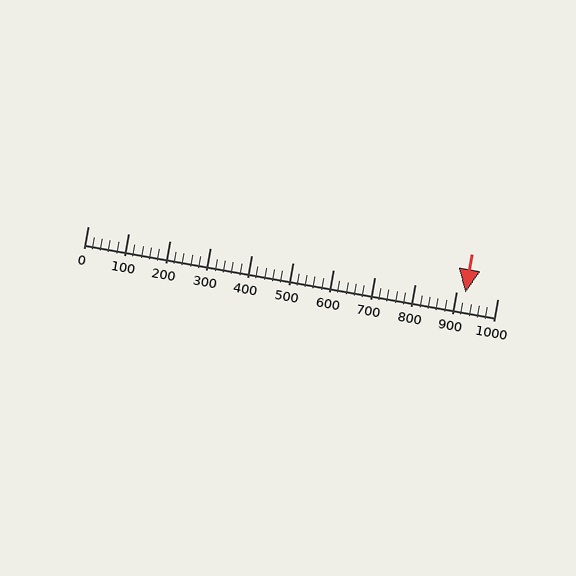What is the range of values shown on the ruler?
The ruler shows values from 0 to 1000.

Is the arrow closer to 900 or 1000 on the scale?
The arrow is closer to 900.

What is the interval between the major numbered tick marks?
The major tick marks are spaced 100 units apart.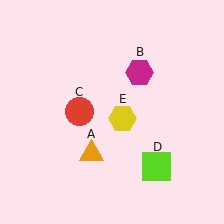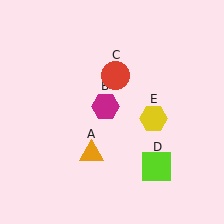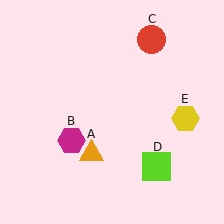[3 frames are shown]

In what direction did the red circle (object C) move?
The red circle (object C) moved up and to the right.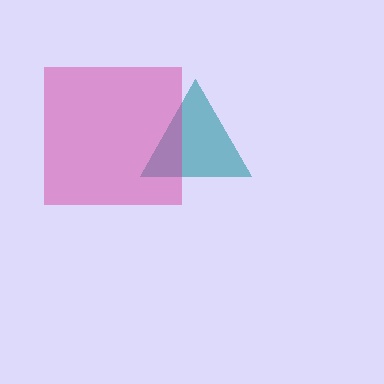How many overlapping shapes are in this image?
There are 2 overlapping shapes in the image.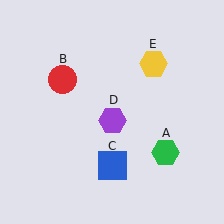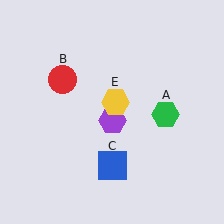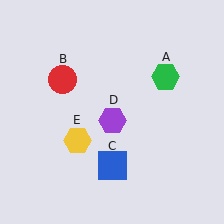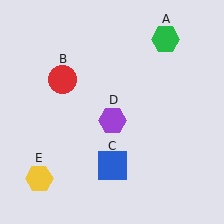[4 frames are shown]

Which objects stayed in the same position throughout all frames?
Red circle (object B) and blue square (object C) and purple hexagon (object D) remained stationary.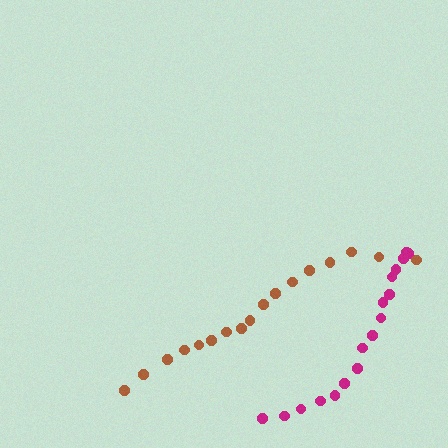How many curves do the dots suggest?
There are 2 distinct paths.